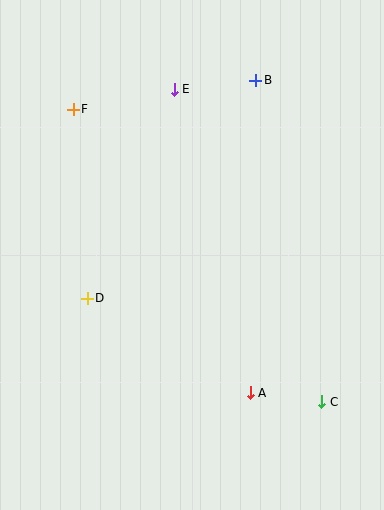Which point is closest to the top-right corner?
Point B is closest to the top-right corner.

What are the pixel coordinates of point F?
Point F is at (73, 109).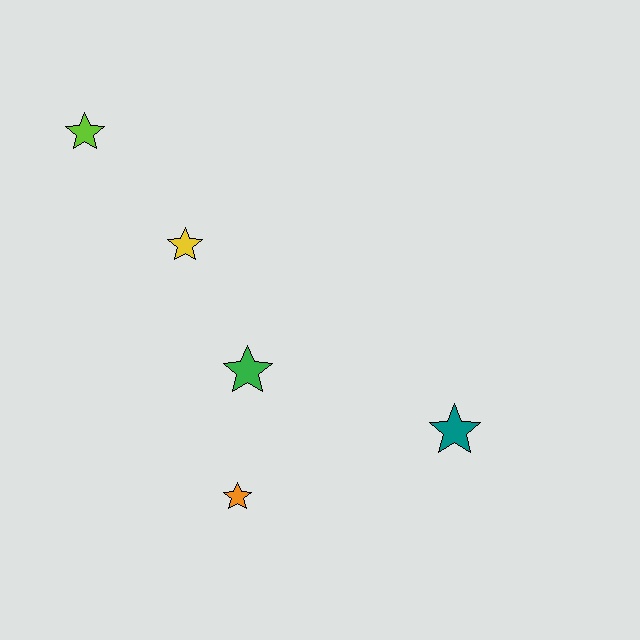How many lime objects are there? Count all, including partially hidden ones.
There is 1 lime object.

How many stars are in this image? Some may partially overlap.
There are 5 stars.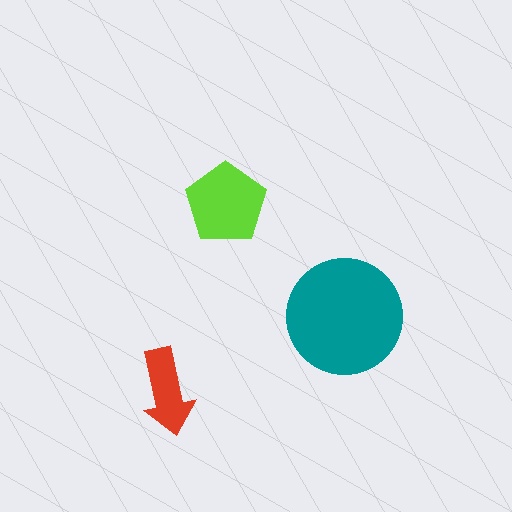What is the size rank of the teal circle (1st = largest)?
1st.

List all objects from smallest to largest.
The red arrow, the lime pentagon, the teal circle.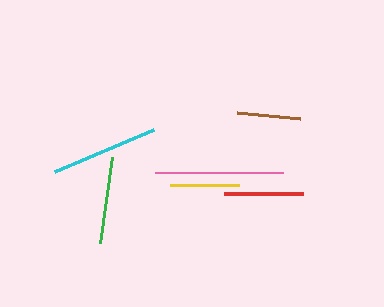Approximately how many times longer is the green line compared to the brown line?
The green line is approximately 1.4 times the length of the brown line.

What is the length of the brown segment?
The brown segment is approximately 63 pixels long.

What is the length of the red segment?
The red segment is approximately 79 pixels long.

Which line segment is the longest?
The pink line is the longest at approximately 129 pixels.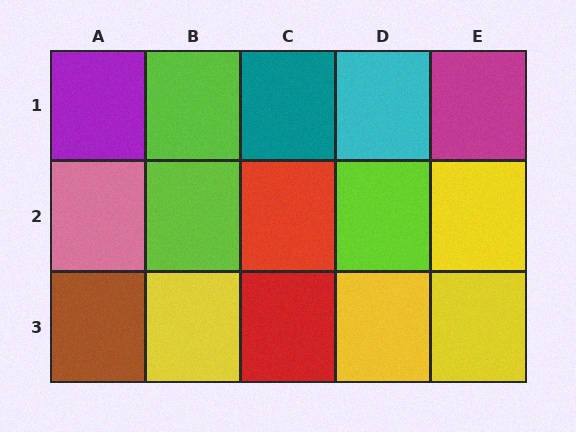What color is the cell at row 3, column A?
Brown.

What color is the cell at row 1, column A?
Purple.